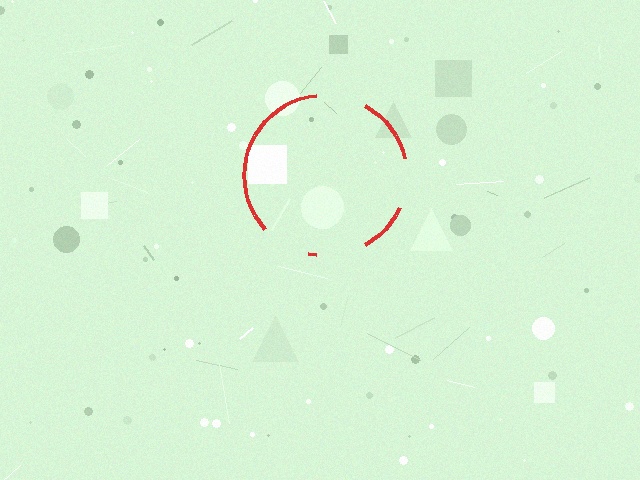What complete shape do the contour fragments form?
The contour fragments form a circle.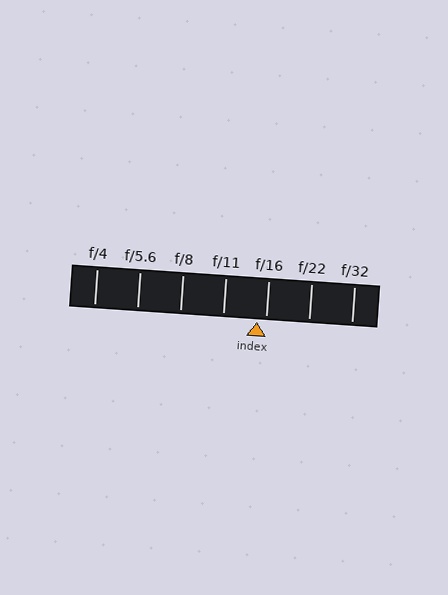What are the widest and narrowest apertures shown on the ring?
The widest aperture shown is f/4 and the narrowest is f/32.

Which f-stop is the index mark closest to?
The index mark is closest to f/16.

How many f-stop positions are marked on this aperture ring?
There are 7 f-stop positions marked.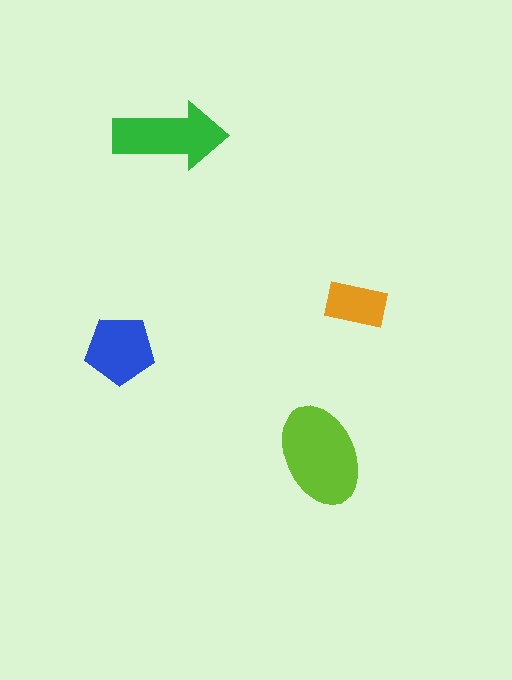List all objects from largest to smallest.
The lime ellipse, the green arrow, the blue pentagon, the orange rectangle.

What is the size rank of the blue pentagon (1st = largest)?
3rd.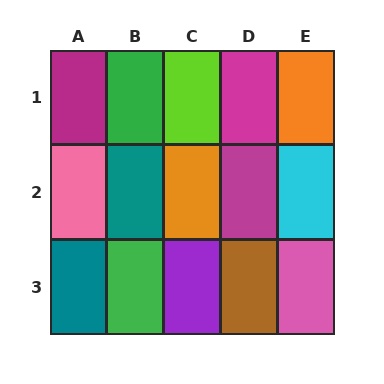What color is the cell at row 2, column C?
Orange.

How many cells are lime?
1 cell is lime.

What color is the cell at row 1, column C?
Lime.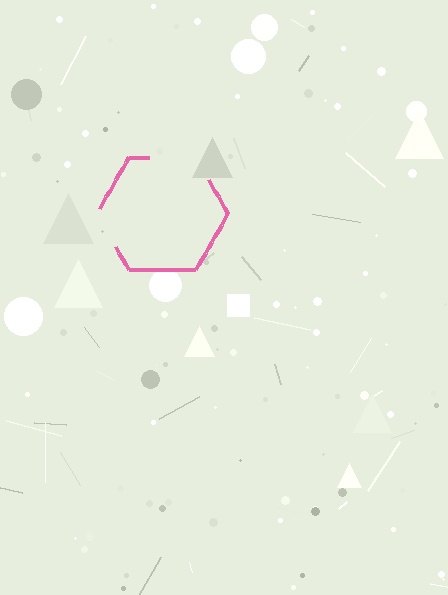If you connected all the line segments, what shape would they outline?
They would outline a hexagon.